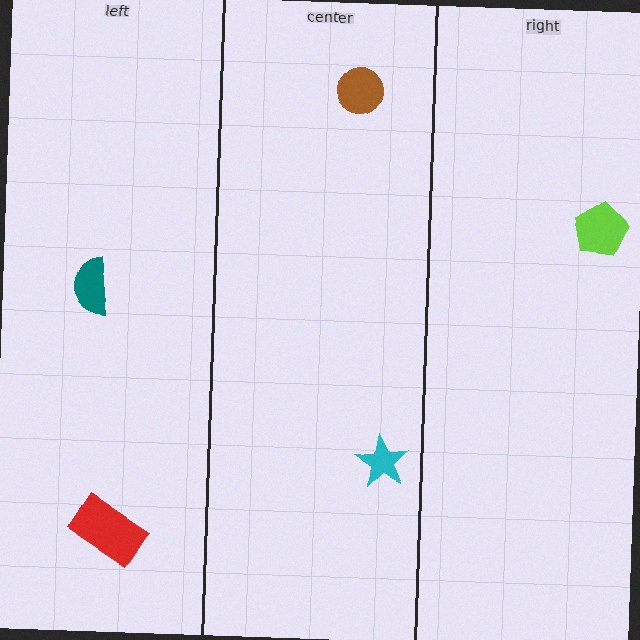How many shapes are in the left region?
2.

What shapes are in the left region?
The teal semicircle, the red rectangle.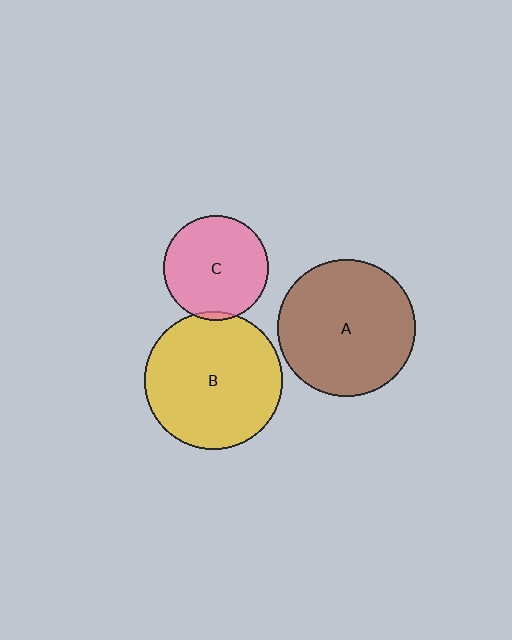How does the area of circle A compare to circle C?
Approximately 1.7 times.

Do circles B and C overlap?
Yes.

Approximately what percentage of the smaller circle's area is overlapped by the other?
Approximately 5%.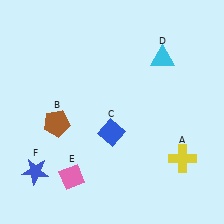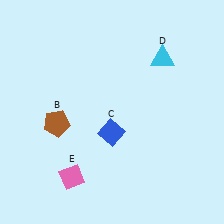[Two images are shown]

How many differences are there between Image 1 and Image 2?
There are 2 differences between the two images.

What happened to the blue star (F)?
The blue star (F) was removed in Image 2. It was in the bottom-left area of Image 1.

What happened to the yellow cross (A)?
The yellow cross (A) was removed in Image 2. It was in the bottom-right area of Image 1.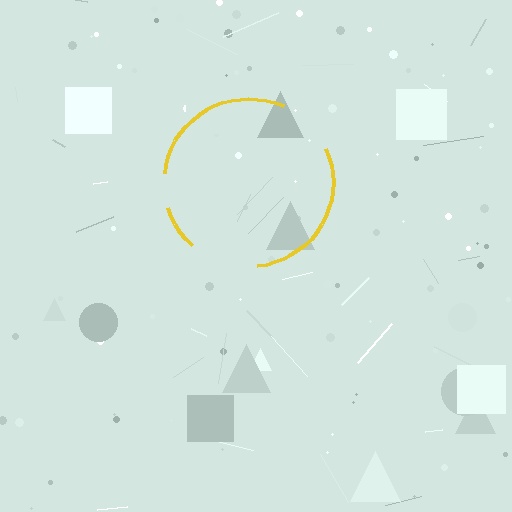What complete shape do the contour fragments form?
The contour fragments form a circle.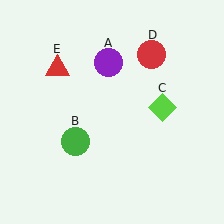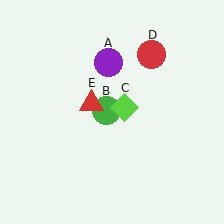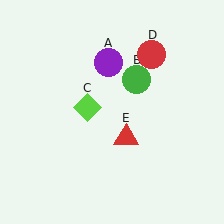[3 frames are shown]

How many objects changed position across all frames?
3 objects changed position: green circle (object B), lime diamond (object C), red triangle (object E).